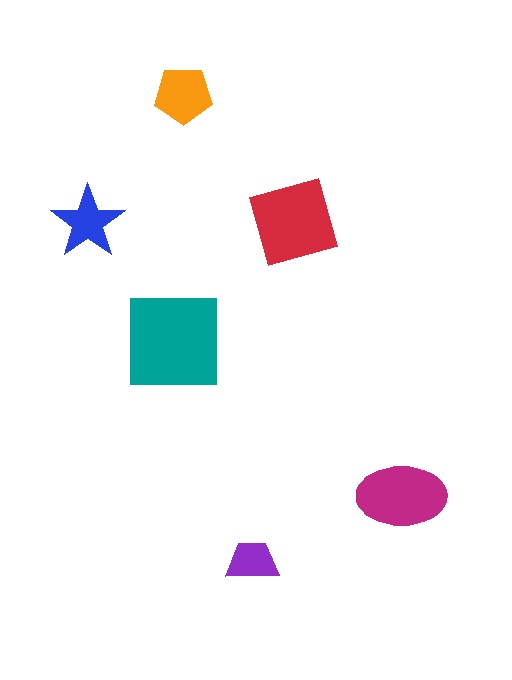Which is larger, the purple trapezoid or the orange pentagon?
The orange pentagon.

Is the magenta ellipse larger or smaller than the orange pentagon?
Larger.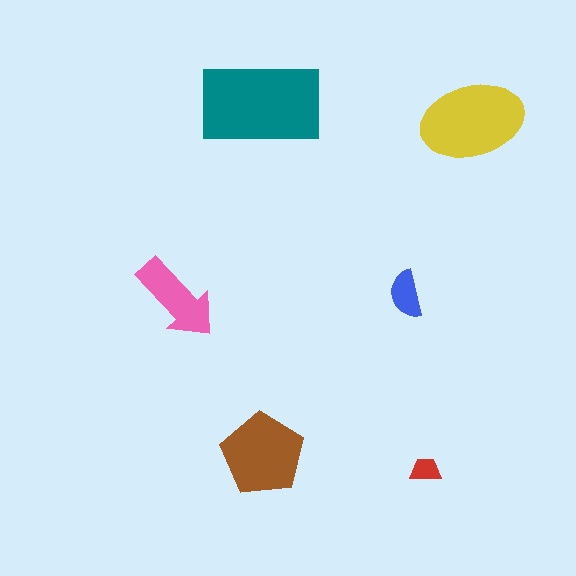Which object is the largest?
The teal rectangle.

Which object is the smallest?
The red trapezoid.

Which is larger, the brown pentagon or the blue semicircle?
The brown pentagon.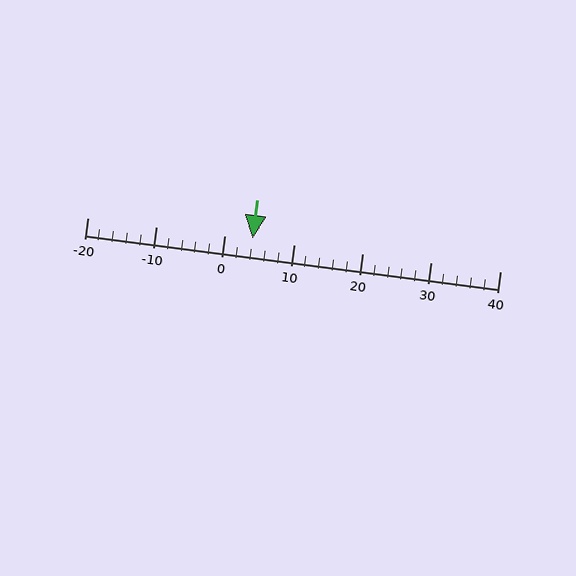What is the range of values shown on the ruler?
The ruler shows values from -20 to 40.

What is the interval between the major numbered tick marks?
The major tick marks are spaced 10 units apart.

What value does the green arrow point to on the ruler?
The green arrow points to approximately 4.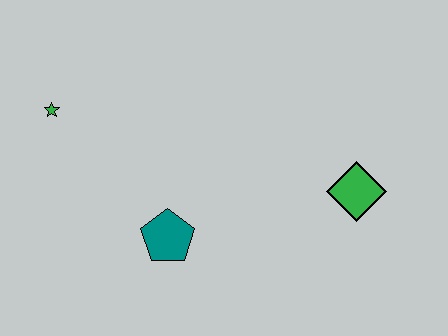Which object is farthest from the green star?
The green diamond is farthest from the green star.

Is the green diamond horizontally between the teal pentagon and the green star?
No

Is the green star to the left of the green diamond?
Yes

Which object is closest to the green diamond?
The teal pentagon is closest to the green diamond.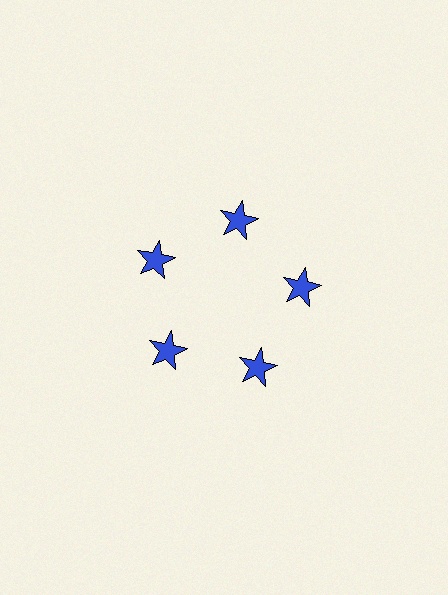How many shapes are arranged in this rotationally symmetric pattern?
There are 5 shapes, arranged in 5 groups of 1.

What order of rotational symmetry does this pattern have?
This pattern has 5-fold rotational symmetry.